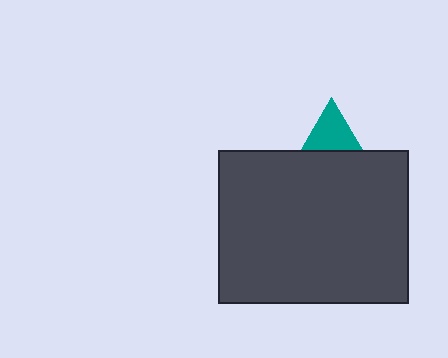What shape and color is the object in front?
The object in front is a dark gray rectangle.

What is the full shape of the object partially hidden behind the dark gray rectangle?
The partially hidden object is a teal triangle.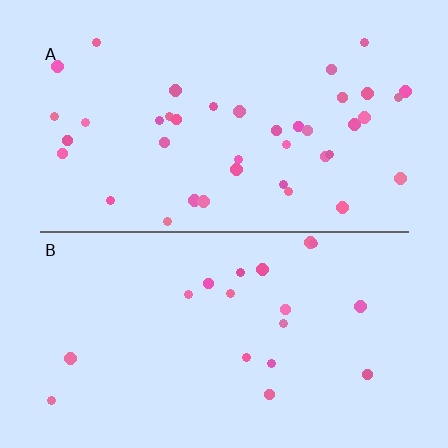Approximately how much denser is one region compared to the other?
Approximately 2.1× — region A over region B.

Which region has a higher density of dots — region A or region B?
A (the top).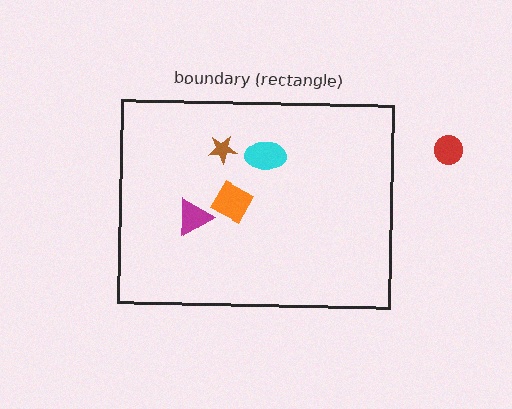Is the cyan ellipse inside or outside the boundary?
Inside.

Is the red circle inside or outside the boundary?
Outside.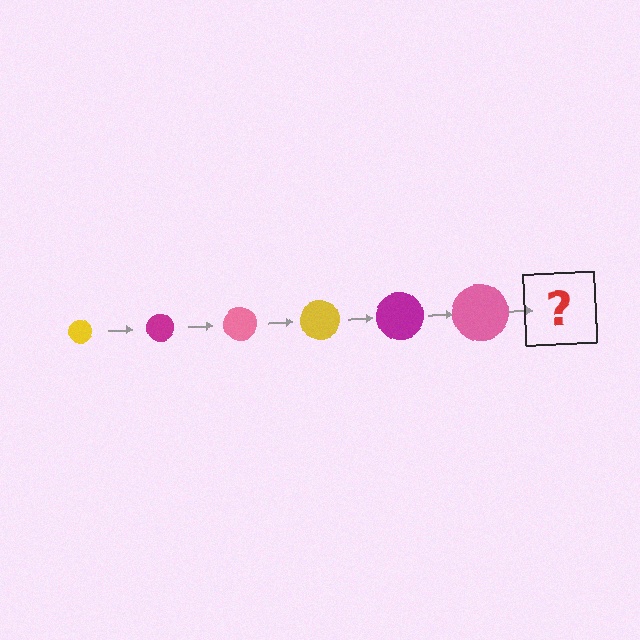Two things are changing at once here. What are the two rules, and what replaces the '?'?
The two rules are that the circle grows larger each step and the color cycles through yellow, magenta, and pink. The '?' should be a yellow circle, larger than the previous one.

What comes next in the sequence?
The next element should be a yellow circle, larger than the previous one.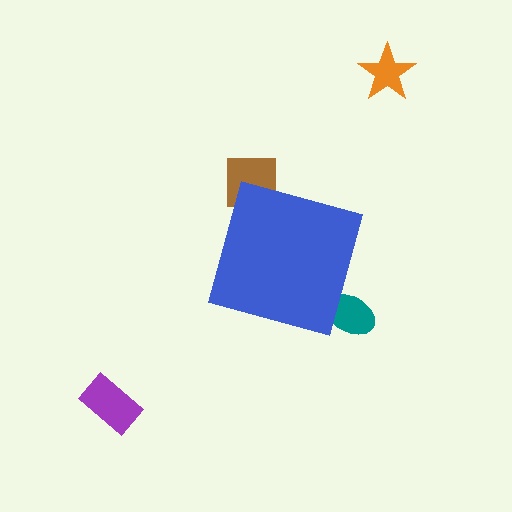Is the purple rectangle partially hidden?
No, the purple rectangle is fully visible.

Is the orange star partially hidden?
No, the orange star is fully visible.